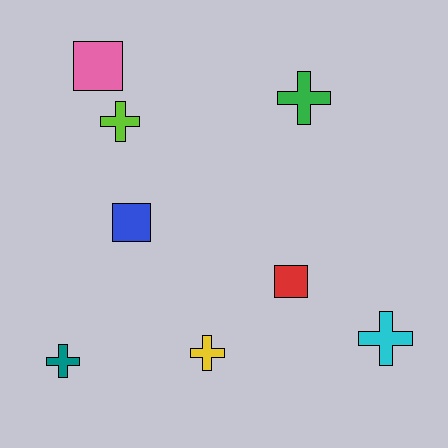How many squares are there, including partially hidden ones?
There are 3 squares.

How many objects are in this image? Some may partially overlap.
There are 8 objects.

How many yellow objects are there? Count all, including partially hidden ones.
There is 1 yellow object.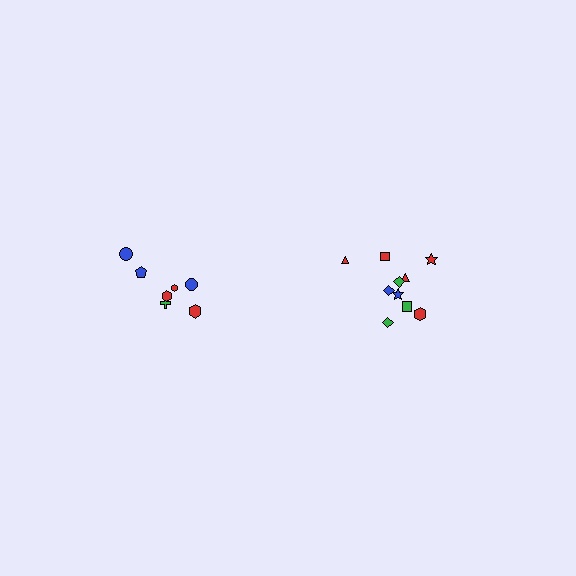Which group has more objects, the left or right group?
The right group.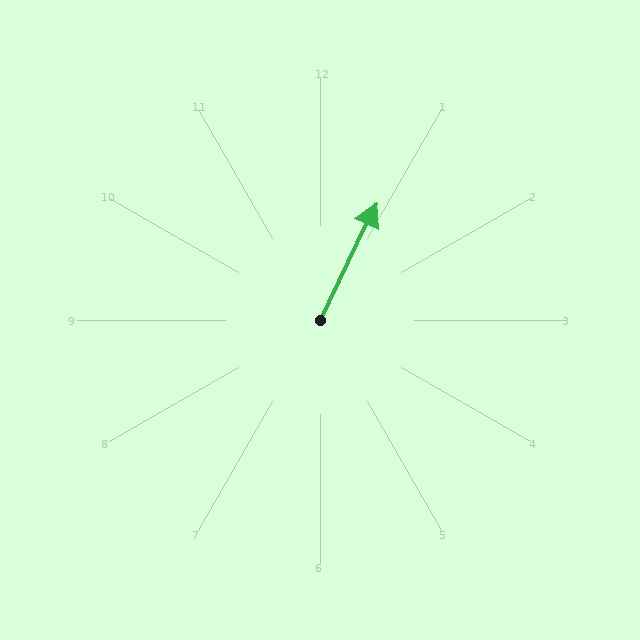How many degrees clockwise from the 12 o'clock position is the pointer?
Approximately 26 degrees.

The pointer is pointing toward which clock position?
Roughly 1 o'clock.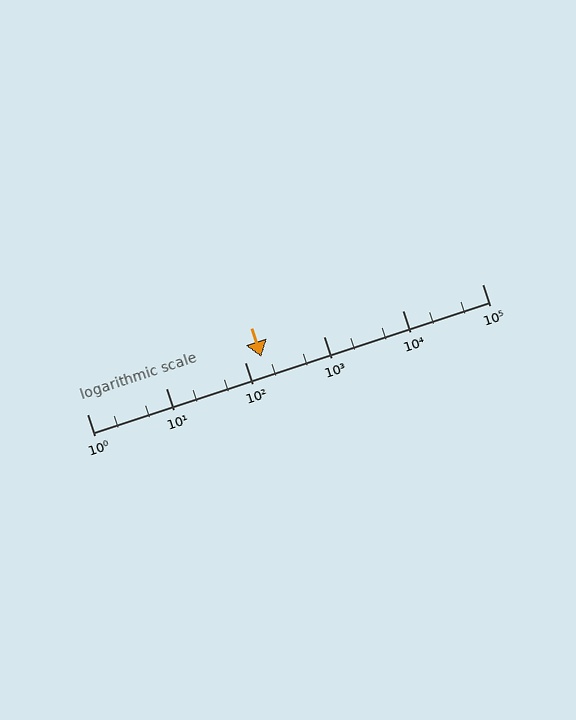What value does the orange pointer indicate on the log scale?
The pointer indicates approximately 160.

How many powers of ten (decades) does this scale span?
The scale spans 5 decades, from 1 to 100000.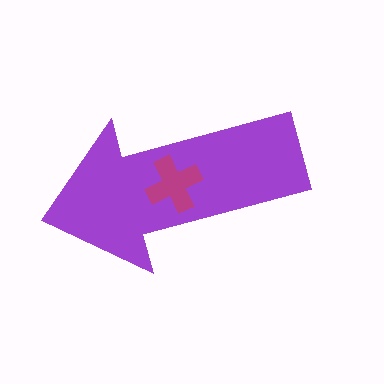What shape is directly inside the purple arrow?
The magenta cross.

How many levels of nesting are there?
2.